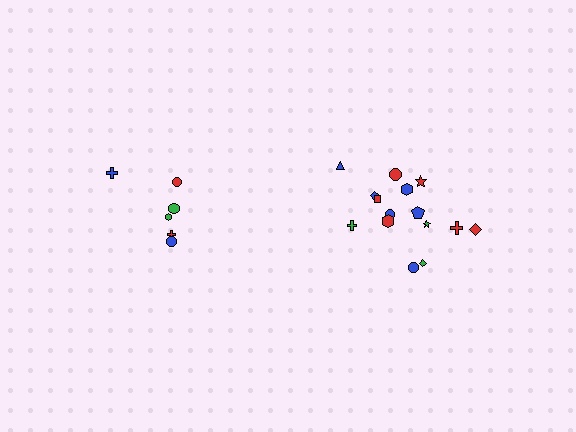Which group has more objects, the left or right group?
The right group.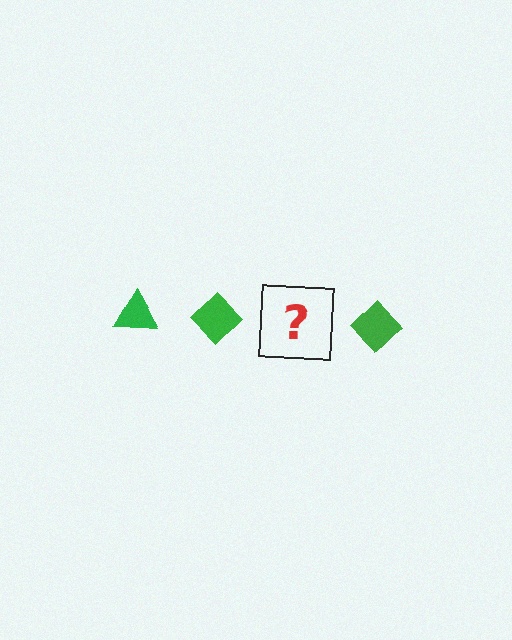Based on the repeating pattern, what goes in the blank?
The blank should be a green triangle.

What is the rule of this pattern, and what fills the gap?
The rule is that the pattern cycles through triangle, diamond shapes in green. The gap should be filled with a green triangle.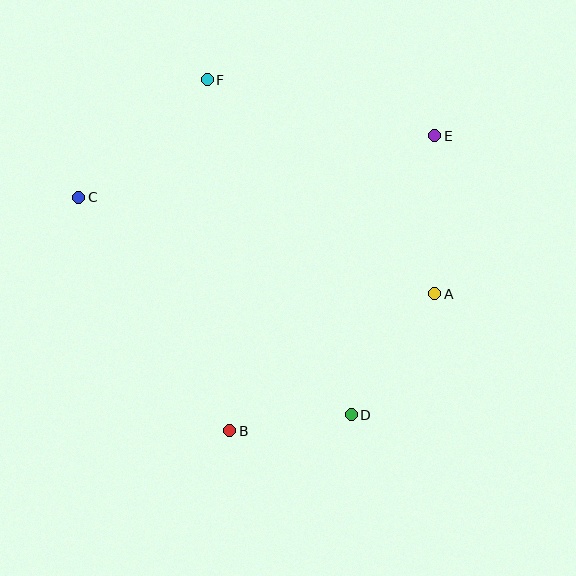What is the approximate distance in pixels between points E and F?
The distance between E and F is approximately 234 pixels.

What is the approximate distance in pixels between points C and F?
The distance between C and F is approximately 174 pixels.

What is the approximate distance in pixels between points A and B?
The distance between A and B is approximately 247 pixels.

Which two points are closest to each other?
Points B and D are closest to each other.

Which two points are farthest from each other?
Points A and C are farthest from each other.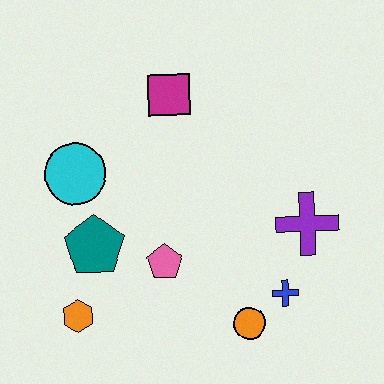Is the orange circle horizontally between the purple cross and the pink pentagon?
Yes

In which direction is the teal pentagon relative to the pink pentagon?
The teal pentagon is to the left of the pink pentagon.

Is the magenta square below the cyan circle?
No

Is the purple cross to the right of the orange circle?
Yes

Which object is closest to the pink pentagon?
The teal pentagon is closest to the pink pentagon.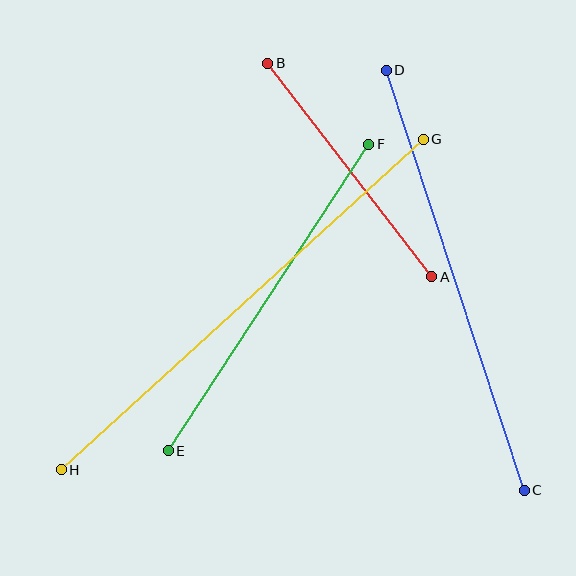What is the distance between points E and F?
The distance is approximately 366 pixels.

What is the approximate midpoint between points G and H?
The midpoint is at approximately (242, 305) pixels.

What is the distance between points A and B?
The distance is approximately 269 pixels.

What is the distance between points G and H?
The distance is approximately 490 pixels.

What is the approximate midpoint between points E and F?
The midpoint is at approximately (269, 298) pixels.